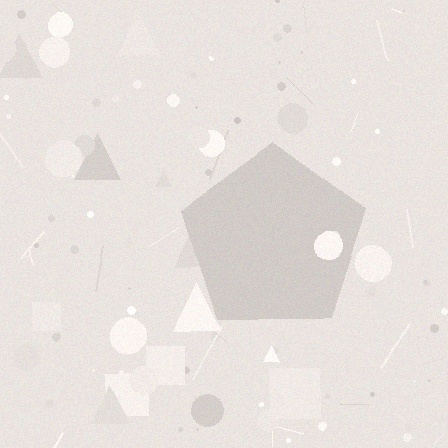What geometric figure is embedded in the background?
A pentagon is embedded in the background.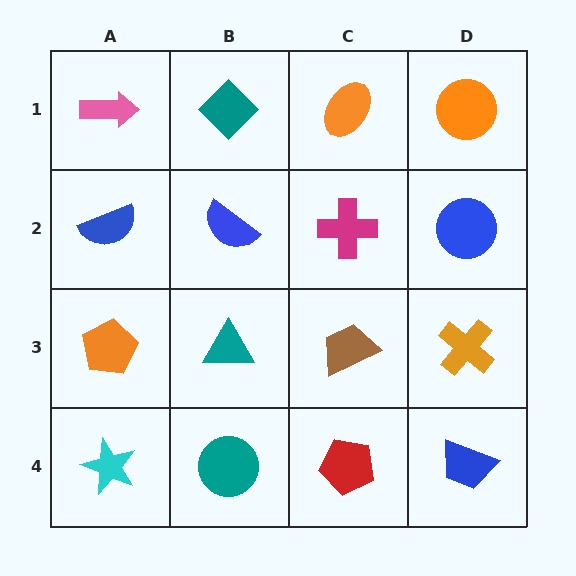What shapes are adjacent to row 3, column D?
A blue circle (row 2, column D), a blue trapezoid (row 4, column D), a brown trapezoid (row 3, column C).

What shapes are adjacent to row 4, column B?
A teal triangle (row 3, column B), a cyan star (row 4, column A), a red pentagon (row 4, column C).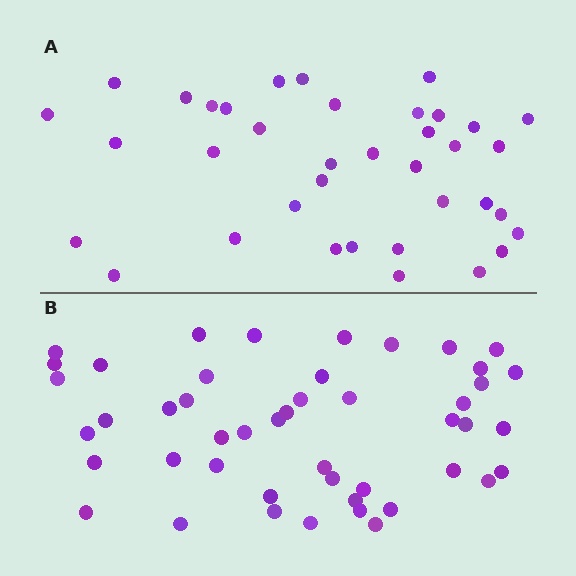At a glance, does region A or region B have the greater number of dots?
Region B (the bottom region) has more dots.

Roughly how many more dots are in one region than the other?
Region B has roughly 10 or so more dots than region A.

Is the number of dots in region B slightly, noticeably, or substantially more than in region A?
Region B has noticeably more, but not dramatically so. The ratio is roughly 1.3 to 1.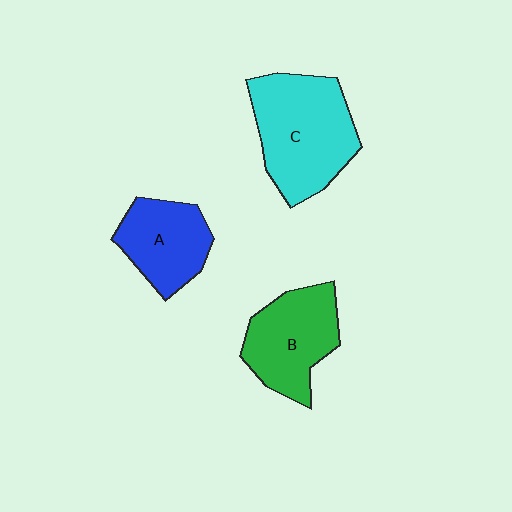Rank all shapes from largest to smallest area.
From largest to smallest: C (cyan), B (green), A (blue).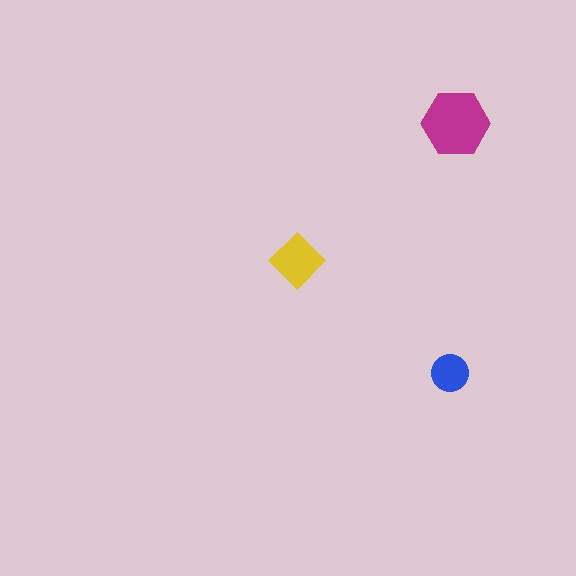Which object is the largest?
The magenta hexagon.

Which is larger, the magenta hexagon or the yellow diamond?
The magenta hexagon.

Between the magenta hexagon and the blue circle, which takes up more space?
The magenta hexagon.